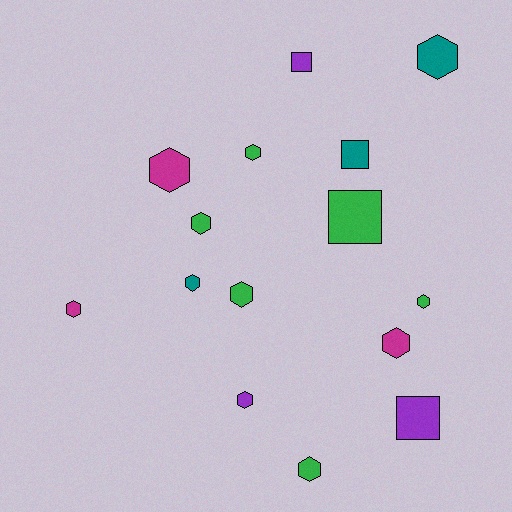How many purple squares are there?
There are 2 purple squares.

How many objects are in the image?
There are 15 objects.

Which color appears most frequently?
Green, with 6 objects.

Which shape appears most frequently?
Hexagon, with 11 objects.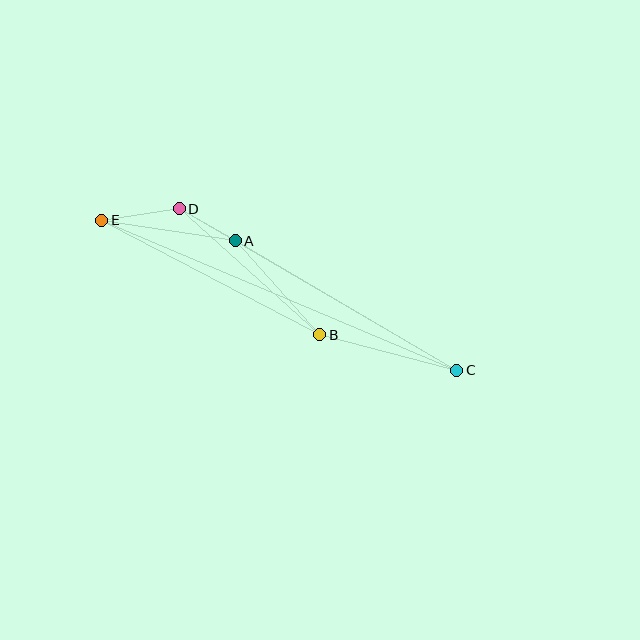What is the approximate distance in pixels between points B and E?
The distance between B and E is approximately 247 pixels.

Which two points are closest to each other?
Points A and D are closest to each other.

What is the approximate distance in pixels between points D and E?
The distance between D and E is approximately 79 pixels.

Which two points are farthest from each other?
Points C and E are farthest from each other.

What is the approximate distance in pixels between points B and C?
The distance between B and C is approximately 141 pixels.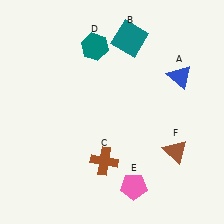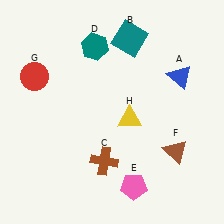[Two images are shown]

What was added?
A red circle (G), a yellow triangle (H) were added in Image 2.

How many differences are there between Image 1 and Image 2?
There are 2 differences between the two images.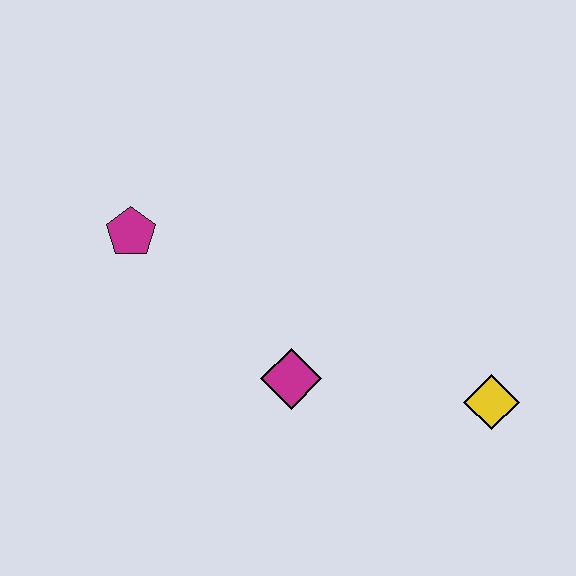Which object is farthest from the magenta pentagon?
The yellow diamond is farthest from the magenta pentagon.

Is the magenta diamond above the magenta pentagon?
No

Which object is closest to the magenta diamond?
The yellow diamond is closest to the magenta diamond.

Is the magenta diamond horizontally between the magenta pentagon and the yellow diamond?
Yes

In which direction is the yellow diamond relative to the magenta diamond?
The yellow diamond is to the right of the magenta diamond.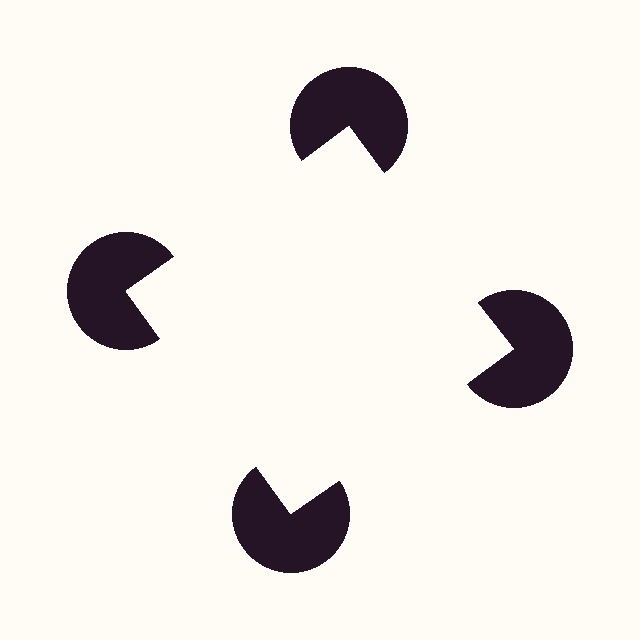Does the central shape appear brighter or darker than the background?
It typically appears slightly brighter than the background, even though no actual brightness change is drawn.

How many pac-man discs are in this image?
There are 4 — one at each vertex of the illusory square.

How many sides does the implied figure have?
4 sides.